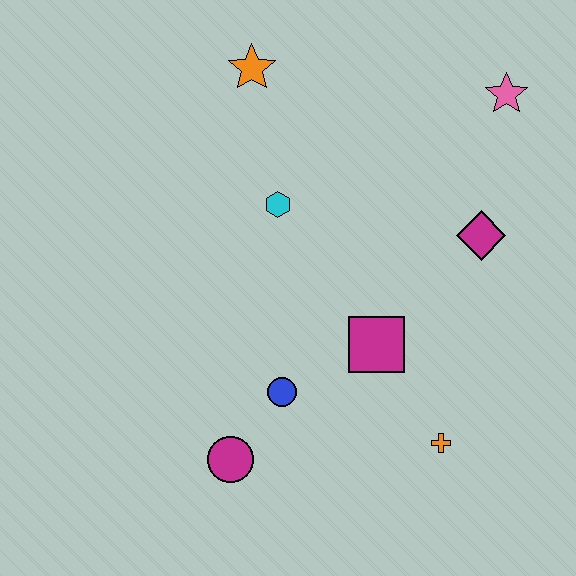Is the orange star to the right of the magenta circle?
Yes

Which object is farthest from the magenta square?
The orange star is farthest from the magenta square.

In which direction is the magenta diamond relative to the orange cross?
The magenta diamond is above the orange cross.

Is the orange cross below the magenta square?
Yes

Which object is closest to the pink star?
The magenta diamond is closest to the pink star.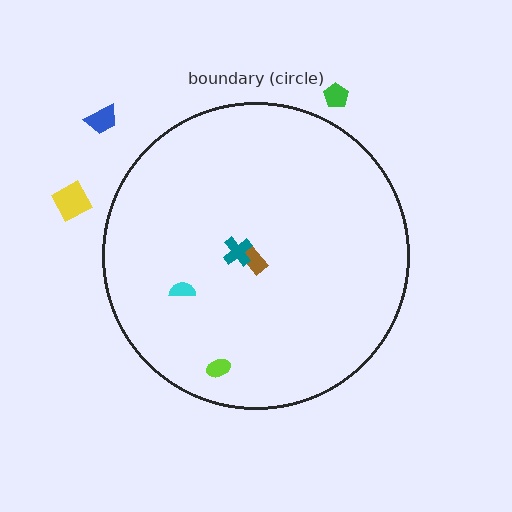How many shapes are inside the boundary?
4 inside, 3 outside.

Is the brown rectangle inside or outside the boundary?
Inside.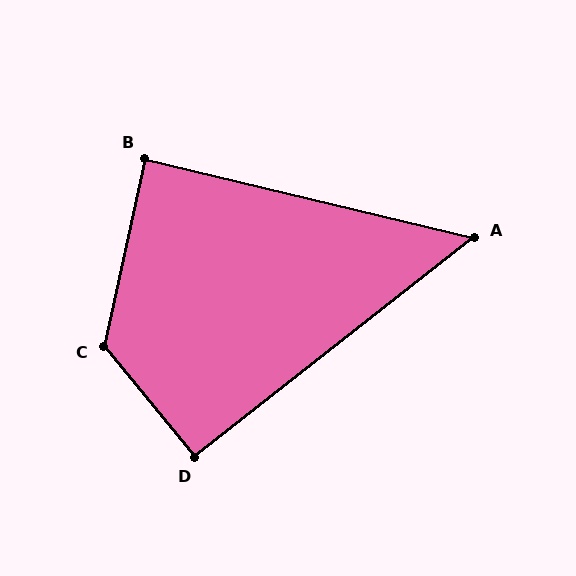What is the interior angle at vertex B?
Approximately 89 degrees (approximately right).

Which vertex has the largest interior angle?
C, at approximately 128 degrees.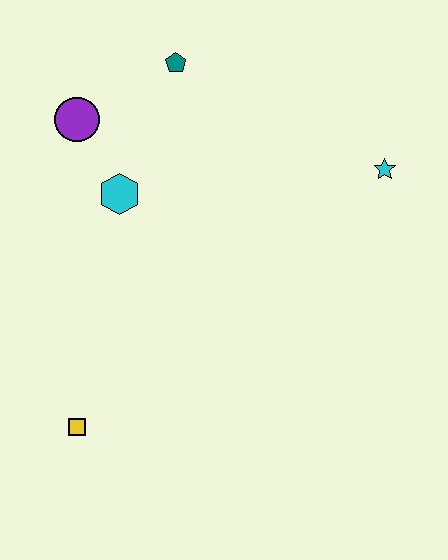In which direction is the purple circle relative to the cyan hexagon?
The purple circle is above the cyan hexagon.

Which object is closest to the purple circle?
The cyan hexagon is closest to the purple circle.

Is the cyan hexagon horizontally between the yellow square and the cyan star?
Yes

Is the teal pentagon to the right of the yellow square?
Yes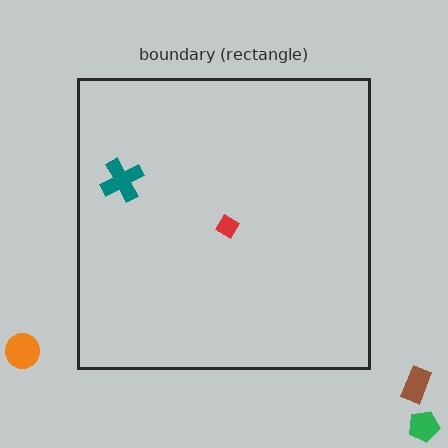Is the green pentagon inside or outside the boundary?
Outside.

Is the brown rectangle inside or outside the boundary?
Outside.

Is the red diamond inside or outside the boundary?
Inside.